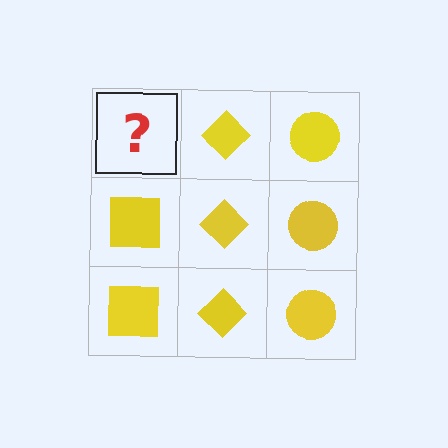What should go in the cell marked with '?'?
The missing cell should contain a yellow square.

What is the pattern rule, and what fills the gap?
The rule is that each column has a consistent shape. The gap should be filled with a yellow square.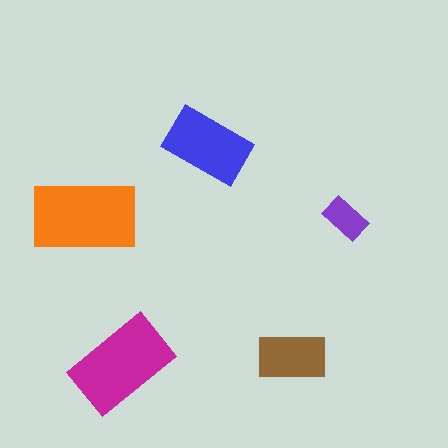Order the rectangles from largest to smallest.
the orange one, the magenta one, the blue one, the brown one, the purple one.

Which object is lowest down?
The magenta rectangle is bottommost.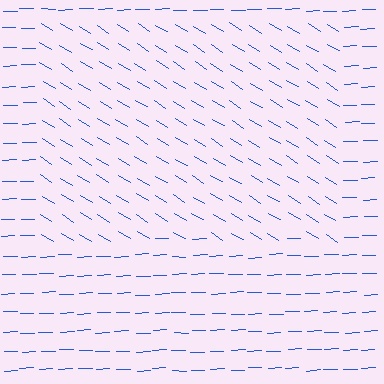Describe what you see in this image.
The image is filled with small blue line segments. A rectangle region in the image has lines oriented differently from the surrounding lines, creating a visible texture boundary.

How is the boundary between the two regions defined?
The boundary is defined purely by a change in line orientation (approximately 34 degrees difference). All lines are the same color and thickness.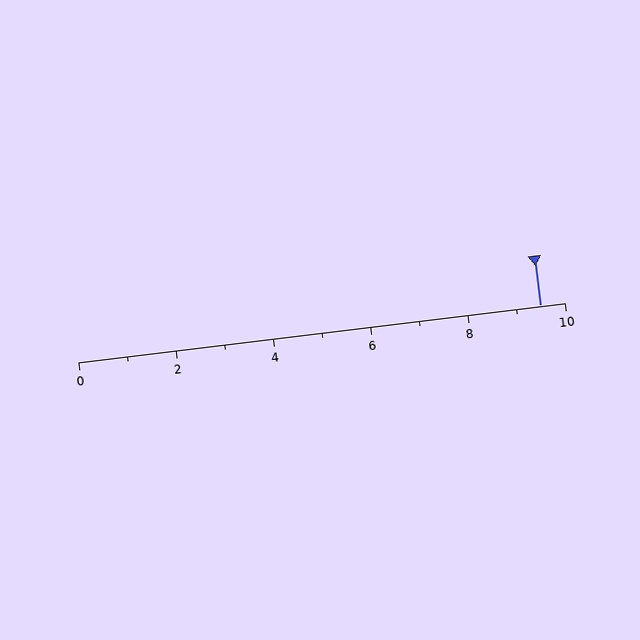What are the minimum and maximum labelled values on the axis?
The axis runs from 0 to 10.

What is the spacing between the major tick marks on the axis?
The major ticks are spaced 2 apart.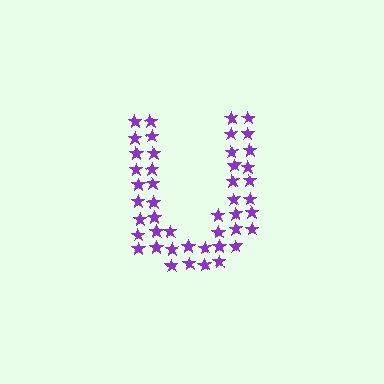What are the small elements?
The small elements are stars.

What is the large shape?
The large shape is the letter U.